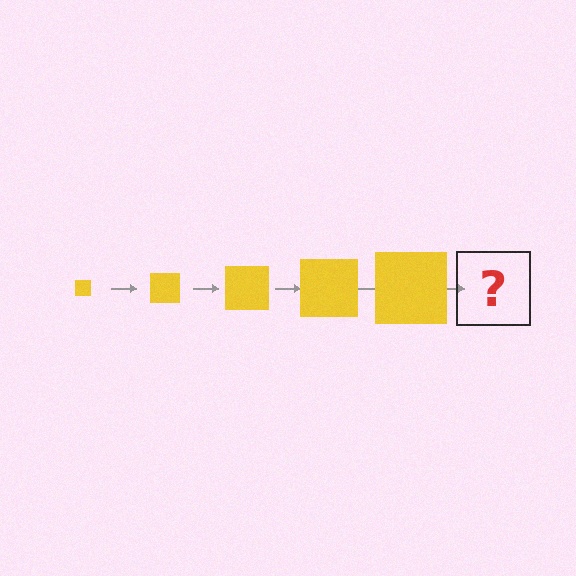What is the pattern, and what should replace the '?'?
The pattern is that the square gets progressively larger each step. The '?' should be a yellow square, larger than the previous one.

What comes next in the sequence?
The next element should be a yellow square, larger than the previous one.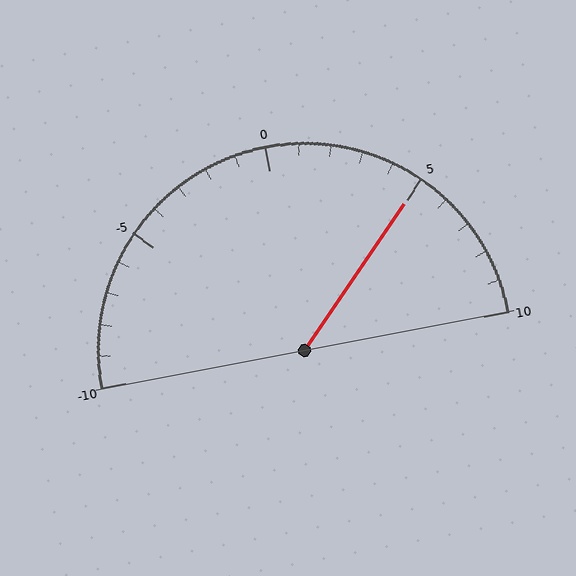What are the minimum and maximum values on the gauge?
The gauge ranges from -10 to 10.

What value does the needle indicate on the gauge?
The needle indicates approximately 5.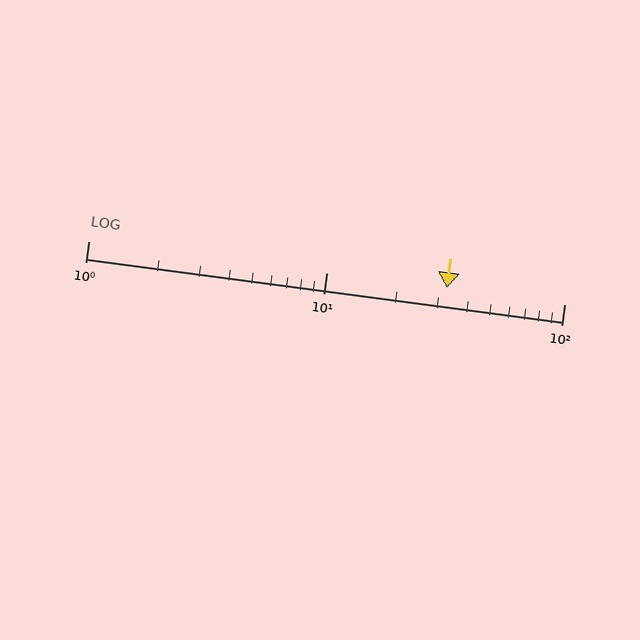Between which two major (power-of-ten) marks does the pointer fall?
The pointer is between 10 and 100.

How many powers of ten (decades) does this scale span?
The scale spans 2 decades, from 1 to 100.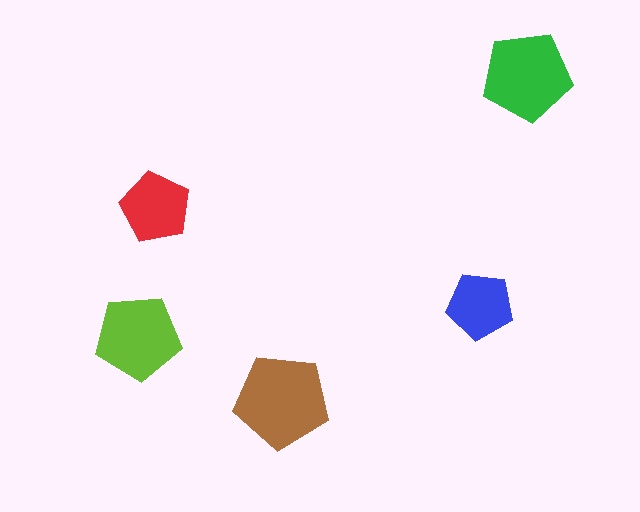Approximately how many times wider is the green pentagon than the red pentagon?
About 1.5 times wider.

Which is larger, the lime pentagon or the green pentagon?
The green one.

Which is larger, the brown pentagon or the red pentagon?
The brown one.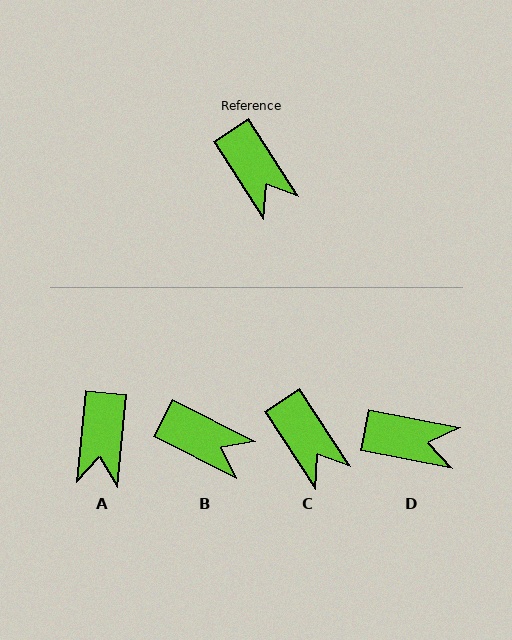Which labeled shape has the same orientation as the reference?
C.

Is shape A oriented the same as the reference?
No, it is off by about 38 degrees.